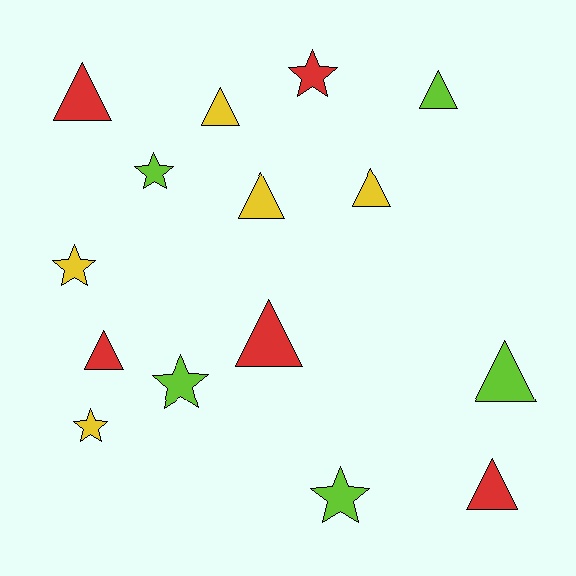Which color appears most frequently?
Yellow, with 5 objects.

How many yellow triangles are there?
There are 3 yellow triangles.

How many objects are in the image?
There are 15 objects.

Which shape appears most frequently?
Triangle, with 9 objects.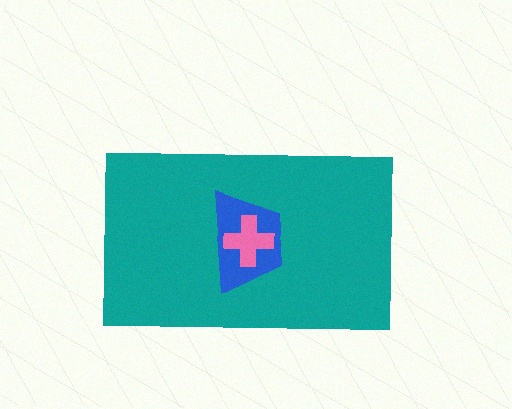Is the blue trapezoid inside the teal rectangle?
Yes.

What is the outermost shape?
The teal rectangle.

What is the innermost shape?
The pink cross.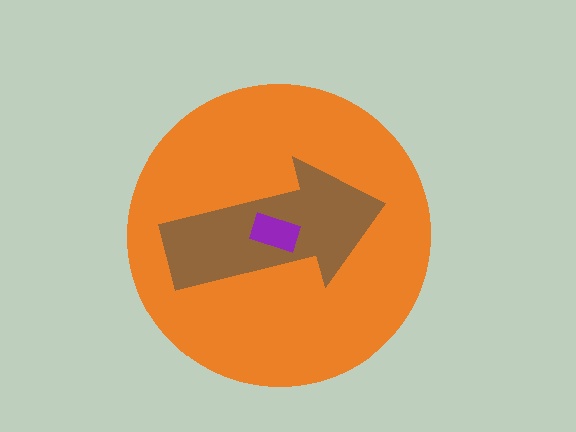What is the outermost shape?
The orange circle.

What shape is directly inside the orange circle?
The brown arrow.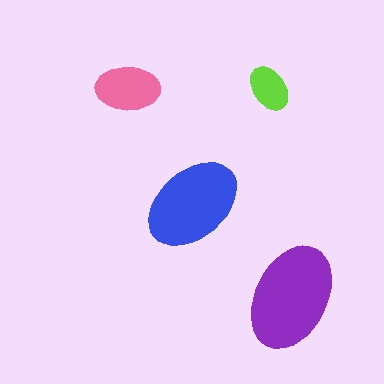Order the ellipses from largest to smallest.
the purple one, the blue one, the pink one, the lime one.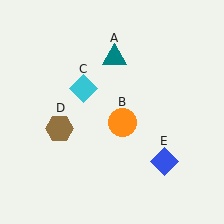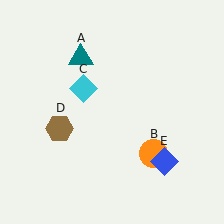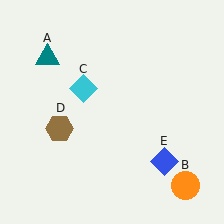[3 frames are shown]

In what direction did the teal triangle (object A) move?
The teal triangle (object A) moved left.